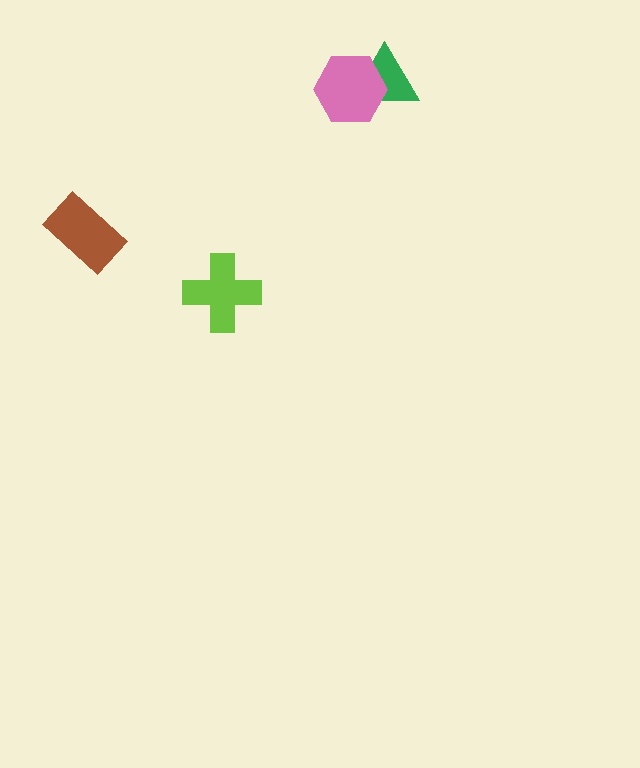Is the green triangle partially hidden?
Yes, it is partially covered by another shape.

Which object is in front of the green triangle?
The pink hexagon is in front of the green triangle.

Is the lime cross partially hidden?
No, no other shape covers it.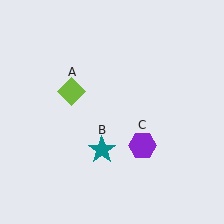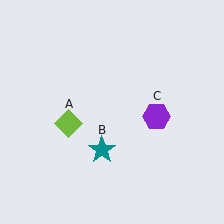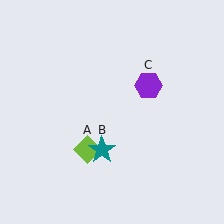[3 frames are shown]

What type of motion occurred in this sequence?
The lime diamond (object A), purple hexagon (object C) rotated counterclockwise around the center of the scene.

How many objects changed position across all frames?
2 objects changed position: lime diamond (object A), purple hexagon (object C).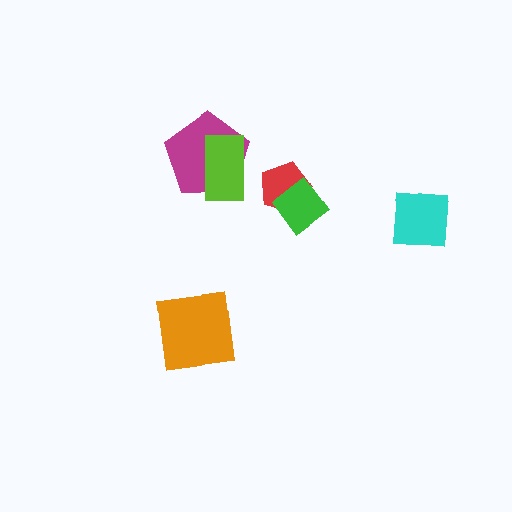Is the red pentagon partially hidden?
Yes, it is partially covered by another shape.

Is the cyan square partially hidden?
No, no other shape covers it.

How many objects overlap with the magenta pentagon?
1 object overlaps with the magenta pentagon.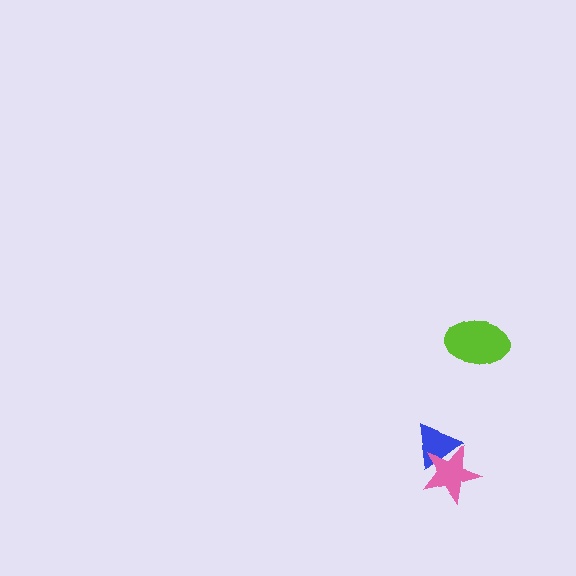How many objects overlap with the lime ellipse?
0 objects overlap with the lime ellipse.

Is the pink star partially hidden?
No, no other shape covers it.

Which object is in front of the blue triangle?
The pink star is in front of the blue triangle.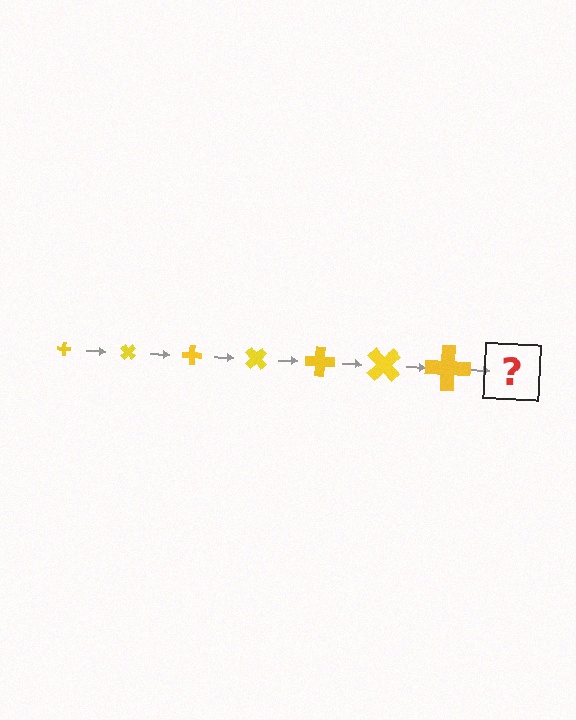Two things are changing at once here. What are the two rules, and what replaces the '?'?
The two rules are that the cross grows larger each step and it rotates 45 degrees each step. The '?' should be a cross, larger than the previous one and rotated 315 degrees from the start.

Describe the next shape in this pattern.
It should be a cross, larger than the previous one and rotated 315 degrees from the start.